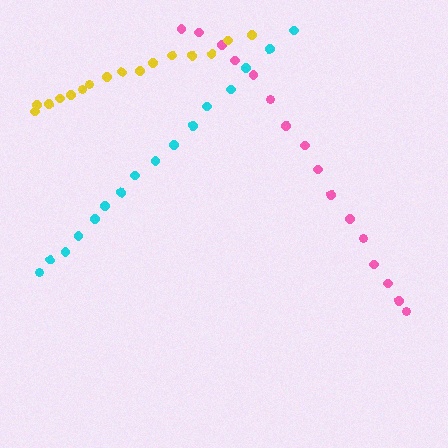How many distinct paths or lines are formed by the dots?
There are 3 distinct paths.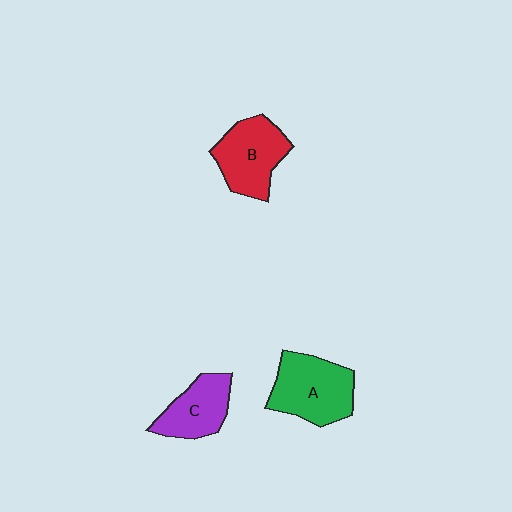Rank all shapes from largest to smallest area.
From largest to smallest: A (green), B (red), C (purple).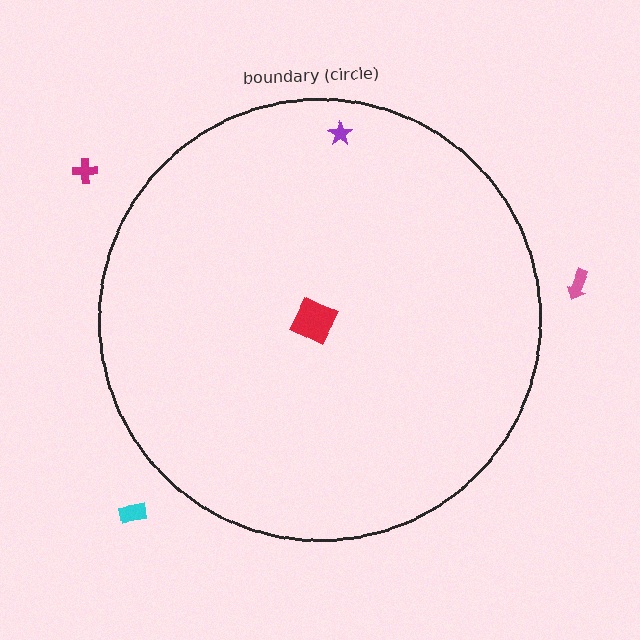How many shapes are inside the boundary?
2 inside, 3 outside.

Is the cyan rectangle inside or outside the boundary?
Outside.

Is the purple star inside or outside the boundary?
Inside.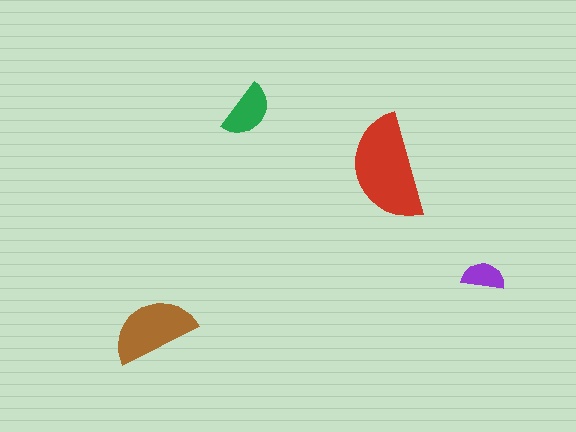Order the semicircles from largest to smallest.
the red one, the brown one, the green one, the purple one.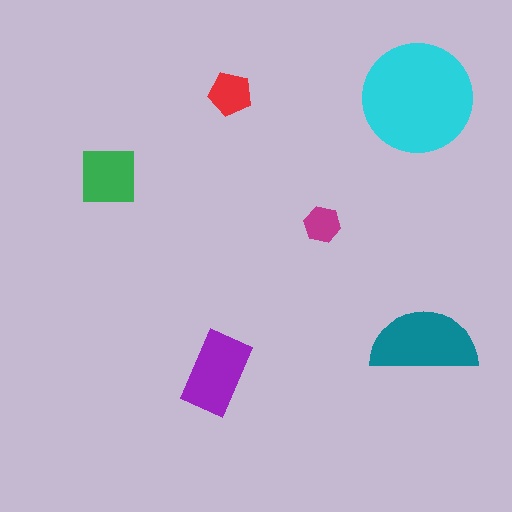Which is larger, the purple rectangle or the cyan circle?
The cyan circle.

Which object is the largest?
The cyan circle.